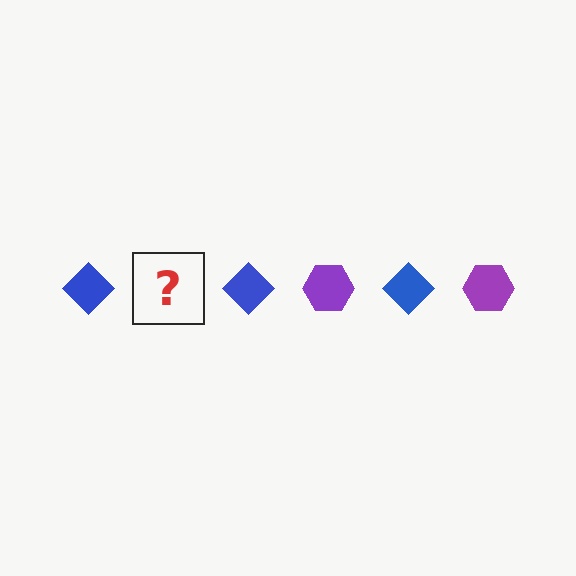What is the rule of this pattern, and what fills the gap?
The rule is that the pattern alternates between blue diamond and purple hexagon. The gap should be filled with a purple hexagon.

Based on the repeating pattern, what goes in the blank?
The blank should be a purple hexagon.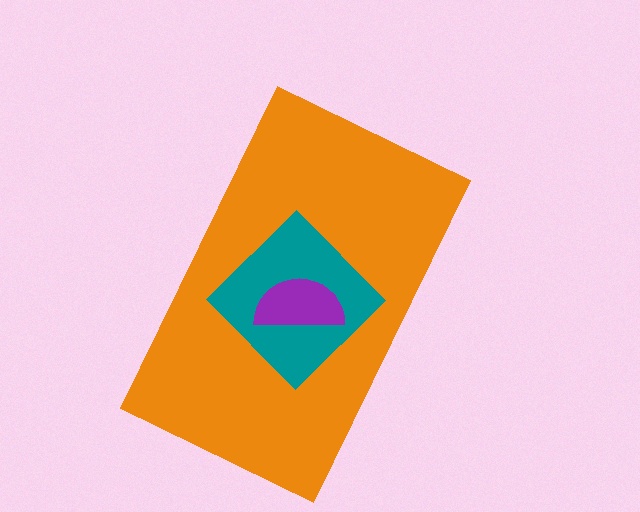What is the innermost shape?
The purple semicircle.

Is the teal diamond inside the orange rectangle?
Yes.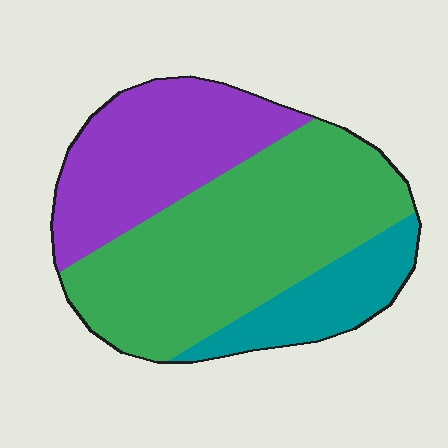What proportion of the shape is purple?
Purple takes up about one third (1/3) of the shape.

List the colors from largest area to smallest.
From largest to smallest: green, purple, teal.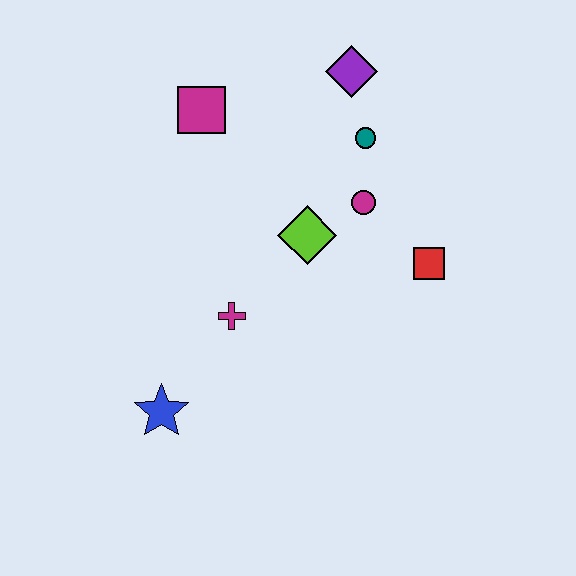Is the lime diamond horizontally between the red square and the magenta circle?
No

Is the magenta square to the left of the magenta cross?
Yes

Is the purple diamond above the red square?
Yes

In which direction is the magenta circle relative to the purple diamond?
The magenta circle is below the purple diamond.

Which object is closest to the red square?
The magenta circle is closest to the red square.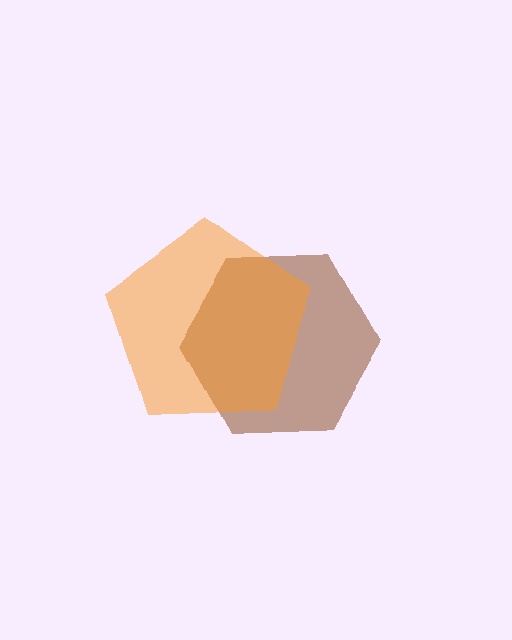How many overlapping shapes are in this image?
There are 2 overlapping shapes in the image.